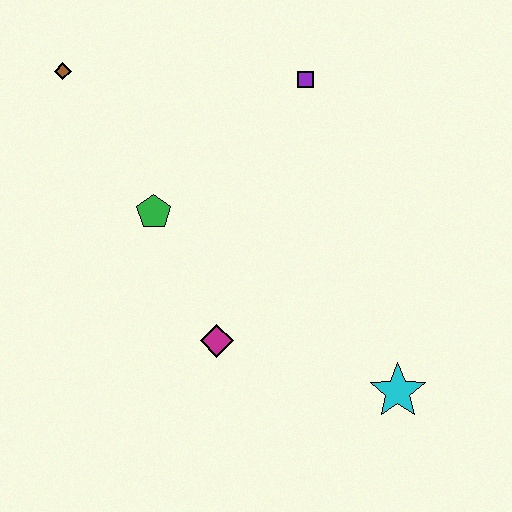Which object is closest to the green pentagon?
The magenta diamond is closest to the green pentagon.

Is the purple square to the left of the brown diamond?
No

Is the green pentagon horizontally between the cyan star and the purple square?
No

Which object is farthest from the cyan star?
The brown diamond is farthest from the cyan star.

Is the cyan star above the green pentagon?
No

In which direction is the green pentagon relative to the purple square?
The green pentagon is to the left of the purple square.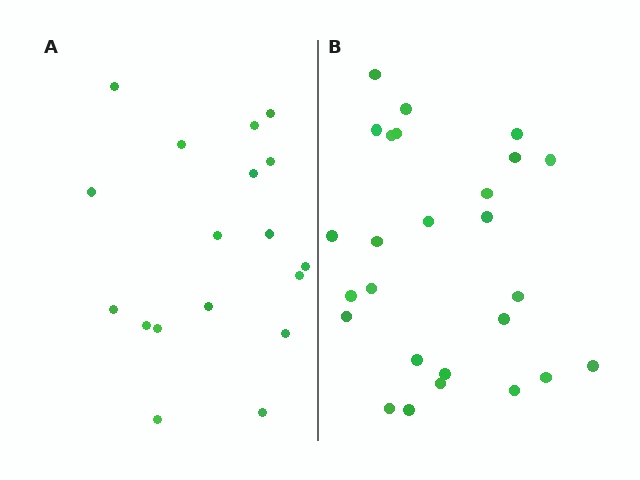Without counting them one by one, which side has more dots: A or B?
Region B (the right region) has more dots.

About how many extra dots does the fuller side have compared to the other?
Region B has roughly 8 or so more dots than region A.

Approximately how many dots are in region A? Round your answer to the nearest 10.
About 20 dots. (The exact count is 18, which rounds to 20.)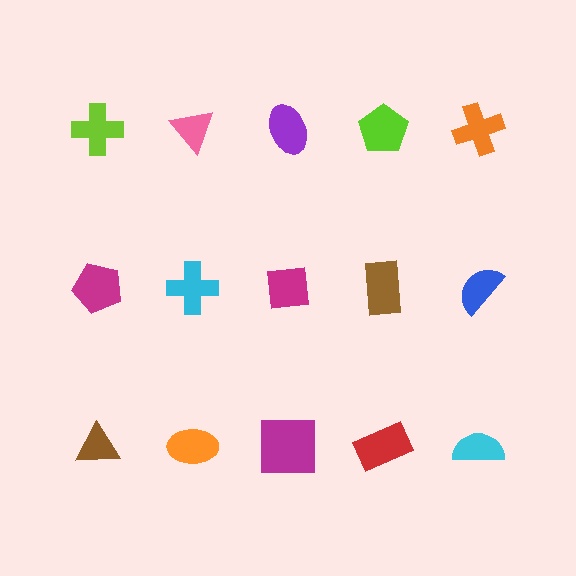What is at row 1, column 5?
An orange cross.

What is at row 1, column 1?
A lime cross.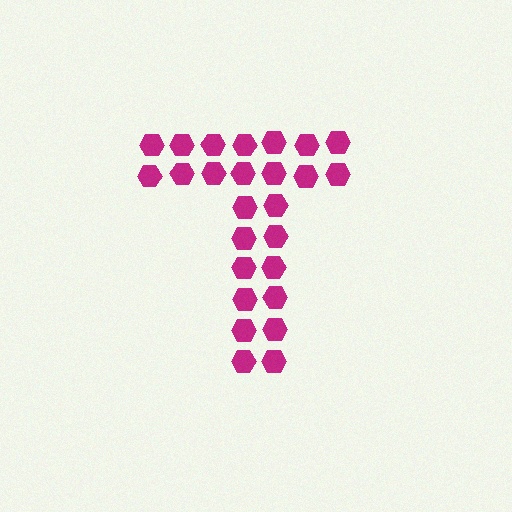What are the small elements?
The small elements are hexagons.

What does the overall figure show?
The overall figure shows the letter T.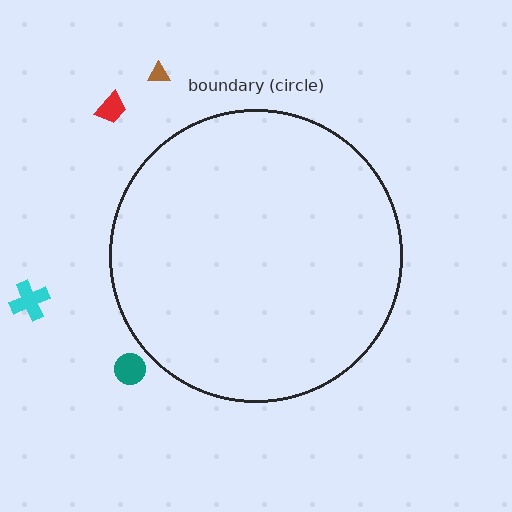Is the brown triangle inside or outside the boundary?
Outside.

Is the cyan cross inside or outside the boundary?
Outside.